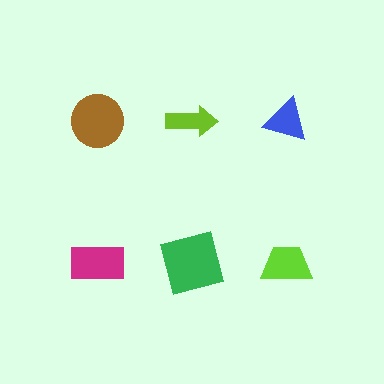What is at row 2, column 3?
A lime trapezoid.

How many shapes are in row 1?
3 shapes.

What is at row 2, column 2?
A green square.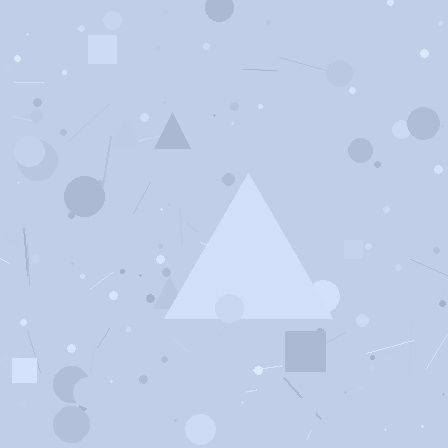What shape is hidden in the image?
A triangle is hidden in the image.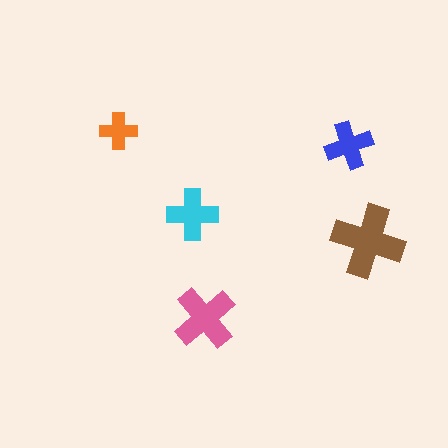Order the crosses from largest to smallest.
the brown one, the pink one, the cyan one, the blue one, the orange one.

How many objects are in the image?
There are 5 objects in the image.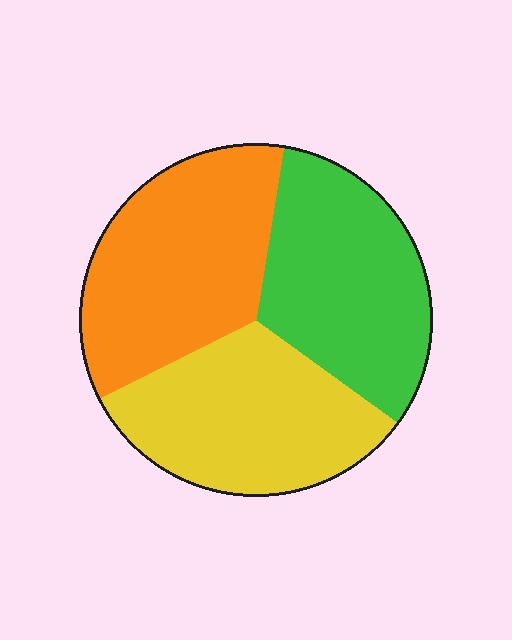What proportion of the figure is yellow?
Yellow takes up about one third (1/3) of the figure.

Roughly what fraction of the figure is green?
Green takes up between a quarter and a half of the figure.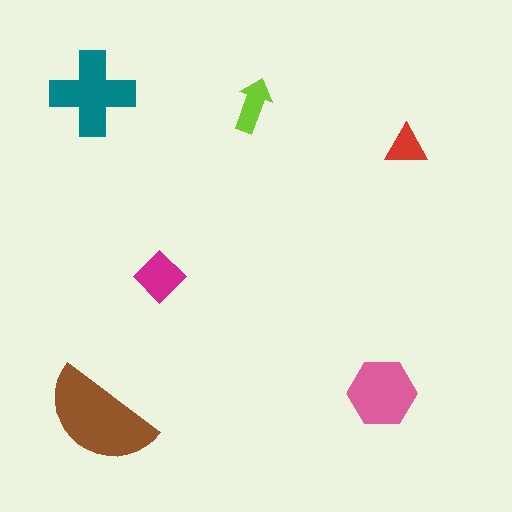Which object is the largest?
The brown semicircle.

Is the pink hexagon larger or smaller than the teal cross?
Smaller.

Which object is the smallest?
The red triangle.